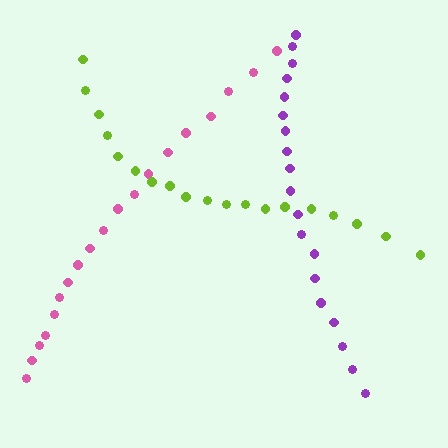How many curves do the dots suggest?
There are 3 distinct paths.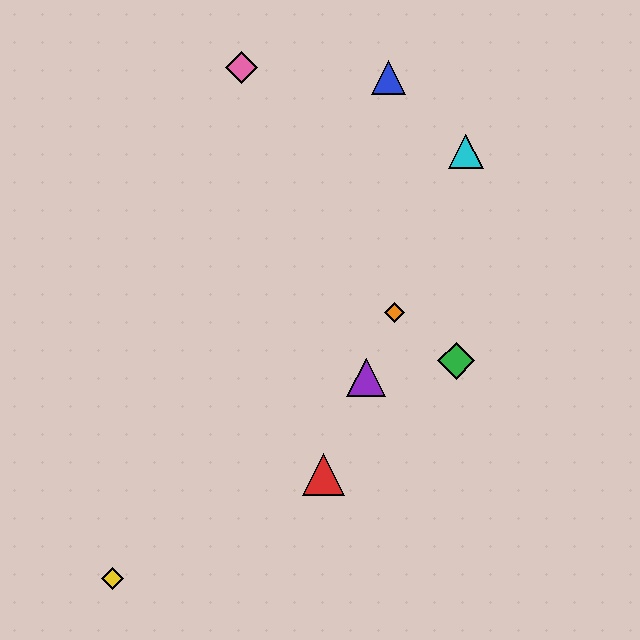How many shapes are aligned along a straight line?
4 shapes (the red triangle, the purple triangle, the orange diamond, the cyan triangle) are aligned along a straight line.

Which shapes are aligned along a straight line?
The red triangle, the purple triangle, the orange diamond, the cyan triangle are aligned along a straight line.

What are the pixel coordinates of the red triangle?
The red triangle is at (323, 475).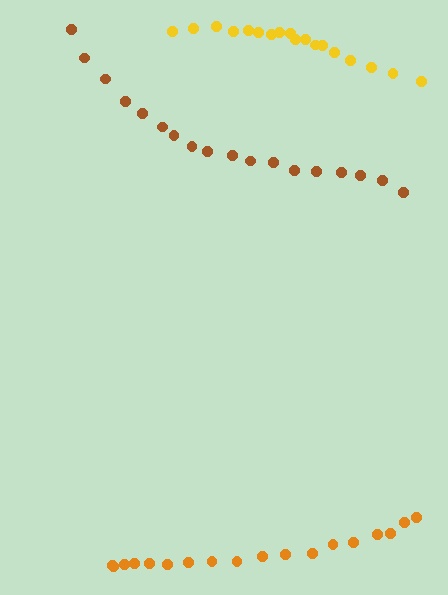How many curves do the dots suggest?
There are 3 distinct paths.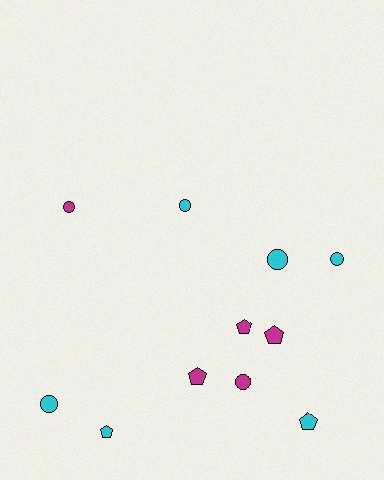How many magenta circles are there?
There are 2 magenta circles.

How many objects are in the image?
There are 11 objects.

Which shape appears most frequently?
Circle, with 6 objects.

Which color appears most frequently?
Cyan, with 6 objects.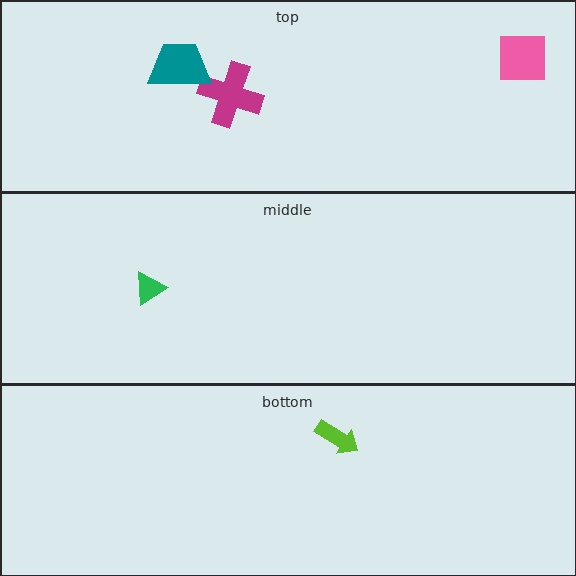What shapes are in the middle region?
The green triangle.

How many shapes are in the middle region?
1.